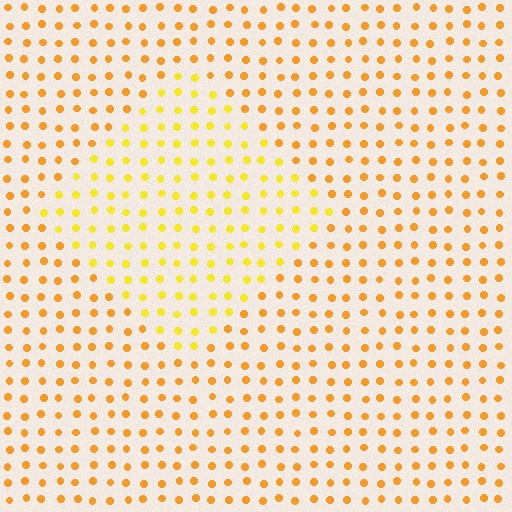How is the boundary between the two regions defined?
The boundary is defined purely by a slight shift in hue (about 23 degrees). Spacing, size, and orientation are identical on both sides.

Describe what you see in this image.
The image is filled with small orange elements in a uniform arrangement. A diamond-shaped region is visible where the elements are tinted to a slightly different hue, forming a subtle color boundary.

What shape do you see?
I see a diamond.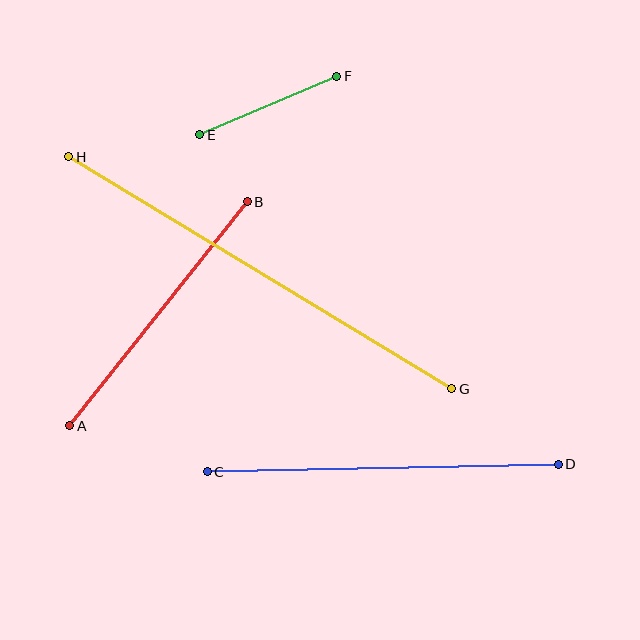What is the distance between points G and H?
The distance is approximately 448 pixels.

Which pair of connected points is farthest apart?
Points G and H are farthest apart.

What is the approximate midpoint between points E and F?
The midpoint is at approximately (268, 105) pixels.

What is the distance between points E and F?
The distance is approximately 149 pixels.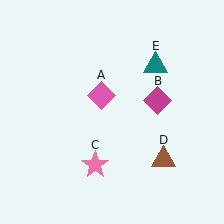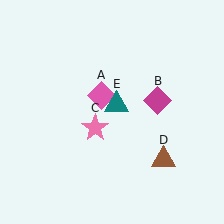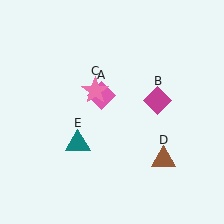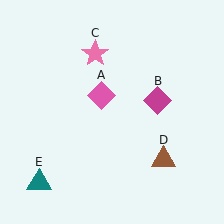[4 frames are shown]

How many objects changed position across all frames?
2 objects changed position: pink star (object C), teal triangle (object E).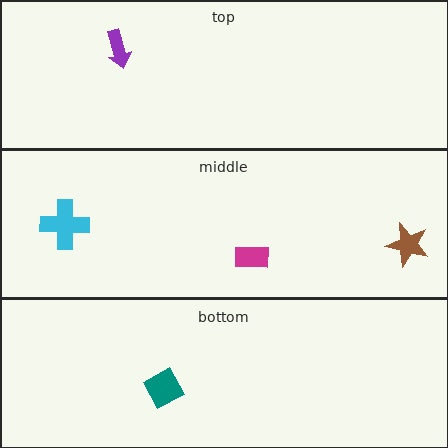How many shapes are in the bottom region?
1.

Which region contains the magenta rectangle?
The middle region.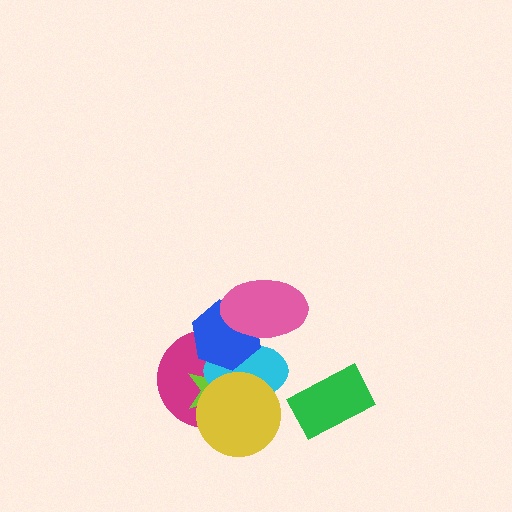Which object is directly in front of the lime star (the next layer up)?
The cyan ellipse is directly in front of the lime star.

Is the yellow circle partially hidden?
No, no other shape covers it.